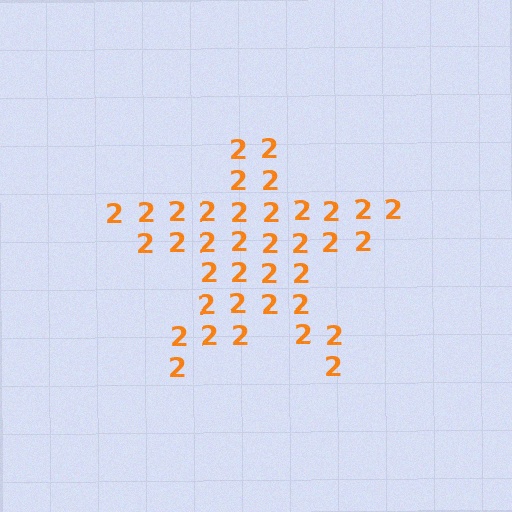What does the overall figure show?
The overall figure shows a star.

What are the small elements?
The small elements are digit 2's.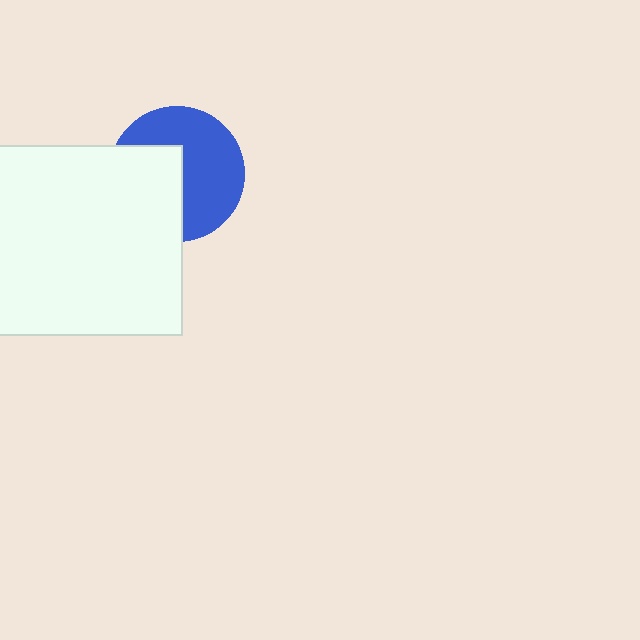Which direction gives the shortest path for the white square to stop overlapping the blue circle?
Moving left gives the shortest separation.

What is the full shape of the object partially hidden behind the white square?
The partially hidden object is a blue circle.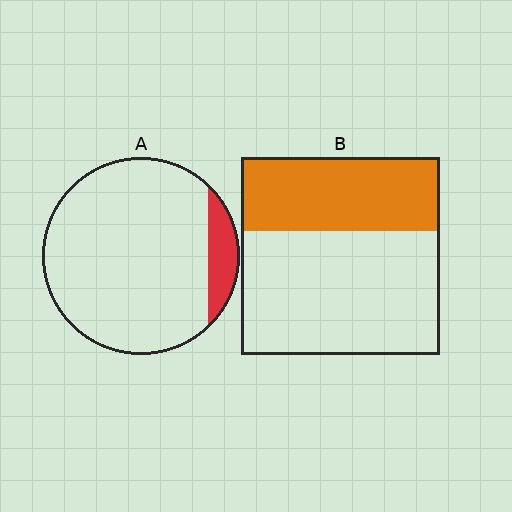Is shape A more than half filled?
No.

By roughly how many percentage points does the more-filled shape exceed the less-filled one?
By roughly 25 percentage points (B over A).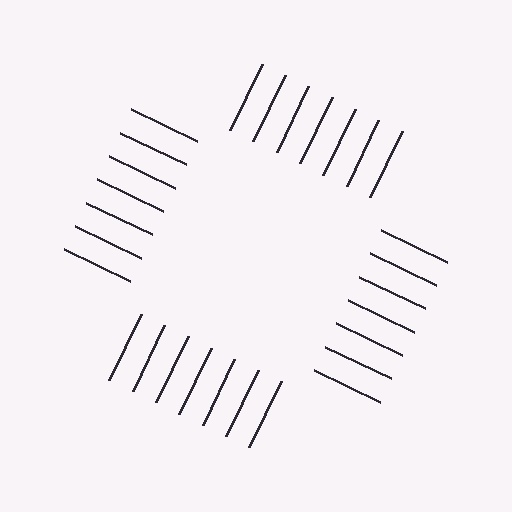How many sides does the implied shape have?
4 sides — the line-ends trace a square.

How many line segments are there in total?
28 — 7 along each of the 4 edges.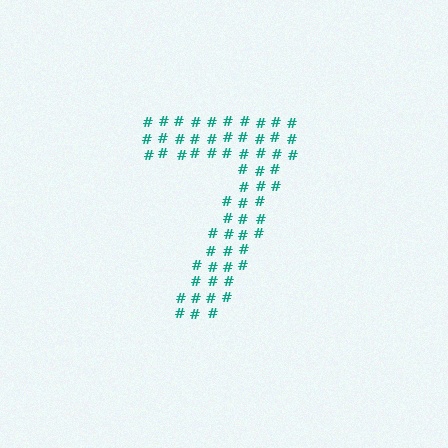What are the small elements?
The small elements are hash symbols.